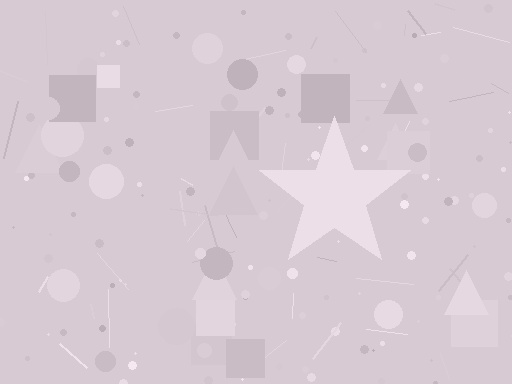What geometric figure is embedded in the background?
A star is embedded in the background.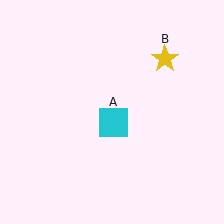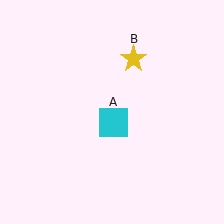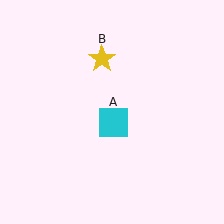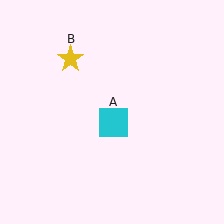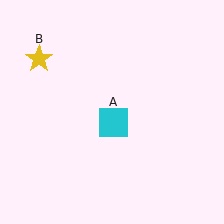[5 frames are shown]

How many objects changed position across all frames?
1 object changed position: yellow star (object B).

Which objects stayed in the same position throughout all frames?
Cyan square (object A) remained stationary.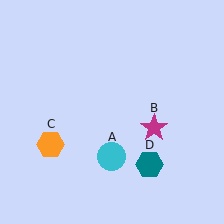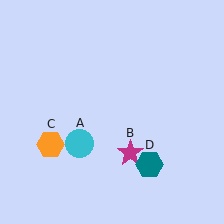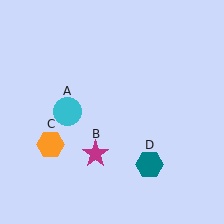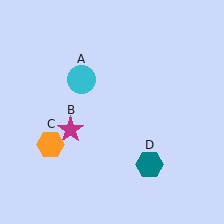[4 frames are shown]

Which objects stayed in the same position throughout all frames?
Orange hexagon (object C) and teal hexagon (object D) remained stationary.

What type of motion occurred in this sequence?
The cyan circle (object A), magenta star (object B) rotated clockwise around the center of the scene.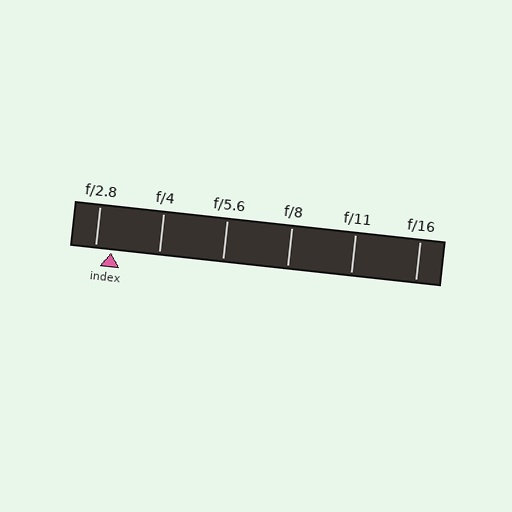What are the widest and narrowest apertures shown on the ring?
The widest aperture shown is f/2.8 and the narrowest is f/16.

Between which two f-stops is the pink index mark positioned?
The index mark is between f/2.8 and f/4.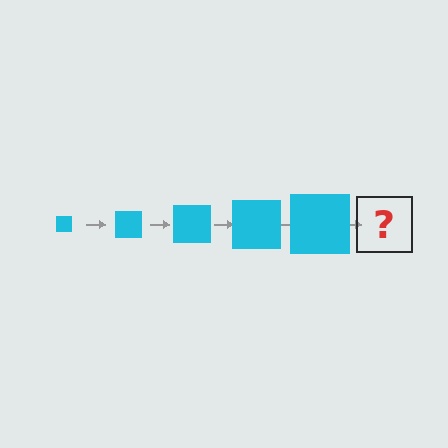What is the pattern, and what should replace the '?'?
The pattern is that the square gets progressively larger each step. The '?' should be a cyan square, larger than the previous one.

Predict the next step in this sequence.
The next step is a cyan square, larger than the previous one.